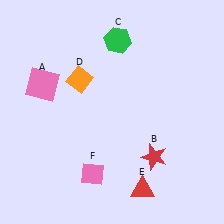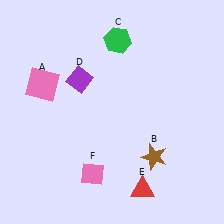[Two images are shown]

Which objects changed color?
B changed from red to brown. D changed from orange to purple.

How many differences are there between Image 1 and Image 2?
There are 2 differences between the two images.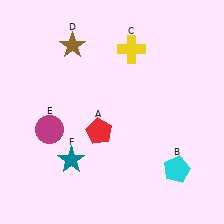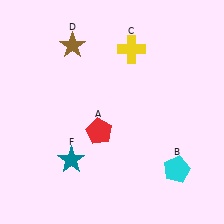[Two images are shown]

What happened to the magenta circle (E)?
The magenta circle (E) was removed in Image 2. It was in the bottom-left area of Image 1.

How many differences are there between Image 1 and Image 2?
There is 1 difference between the two images.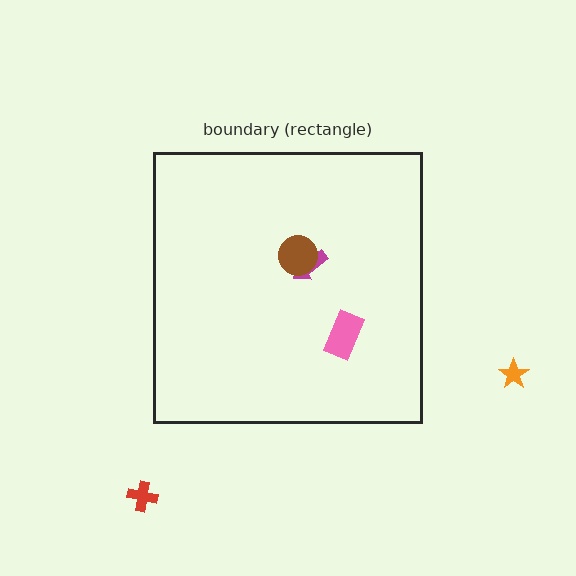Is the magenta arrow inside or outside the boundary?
Inside.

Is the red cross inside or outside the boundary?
Outside.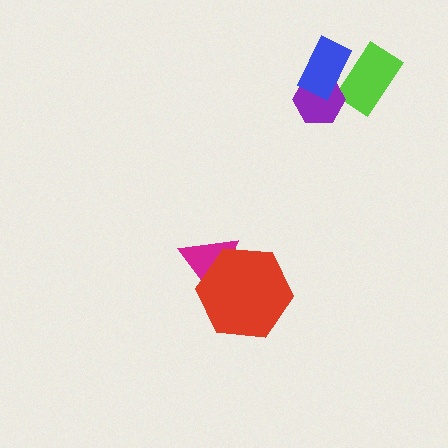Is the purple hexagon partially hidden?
Yes, it is partially covered by another shape.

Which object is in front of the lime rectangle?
The blue rectangle is in front of the lime rectangle.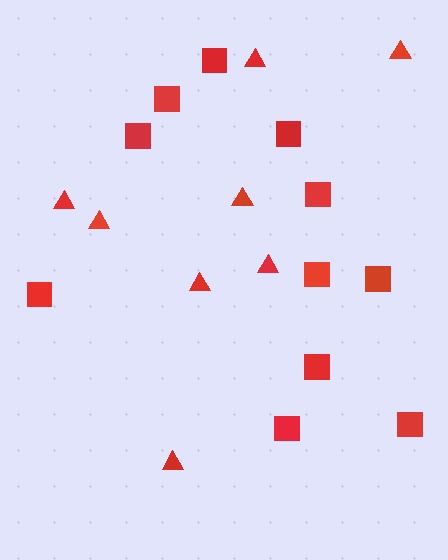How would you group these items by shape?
There are 2 groups: one group of triangles (8) and one group of squares (11).